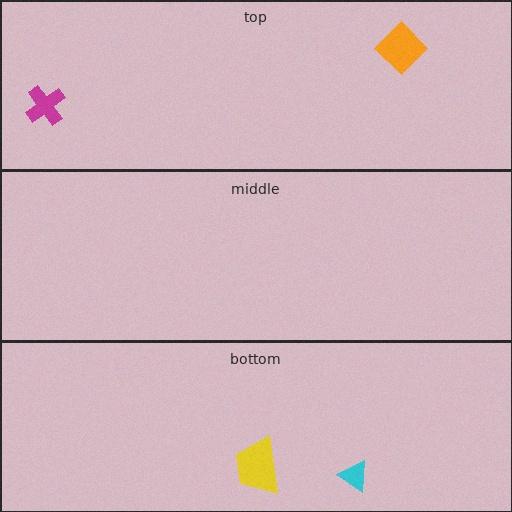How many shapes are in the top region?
2.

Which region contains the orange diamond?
The top region.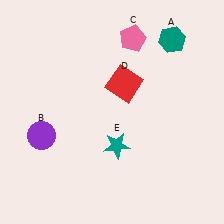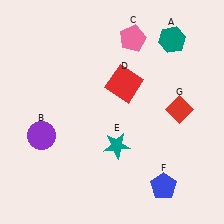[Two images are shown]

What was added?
A blue pentagon (F), a red diamond (G) were added in Image 2.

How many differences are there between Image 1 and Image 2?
There are 2 differences between the two images.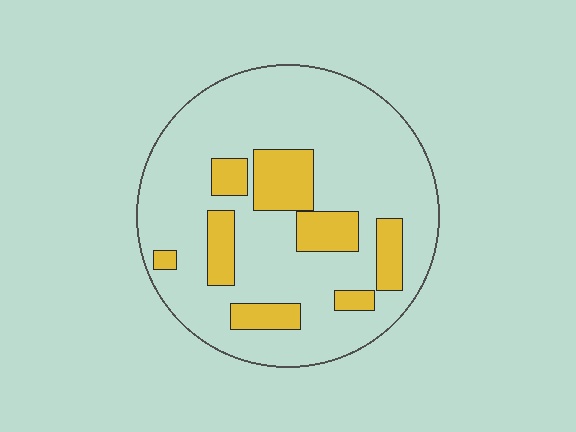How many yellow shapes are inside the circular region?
8.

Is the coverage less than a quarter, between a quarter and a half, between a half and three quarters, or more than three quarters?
Less than a quarter.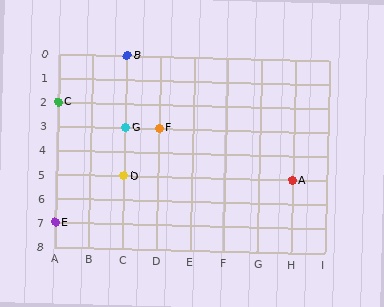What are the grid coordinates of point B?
Point B is at grid coordinates (C, 0).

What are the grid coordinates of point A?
Point A is at grid coordinates (H, 5).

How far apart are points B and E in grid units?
Points B and E are 2 columns and 7 rows apart (about 7.3 grid units diagonally).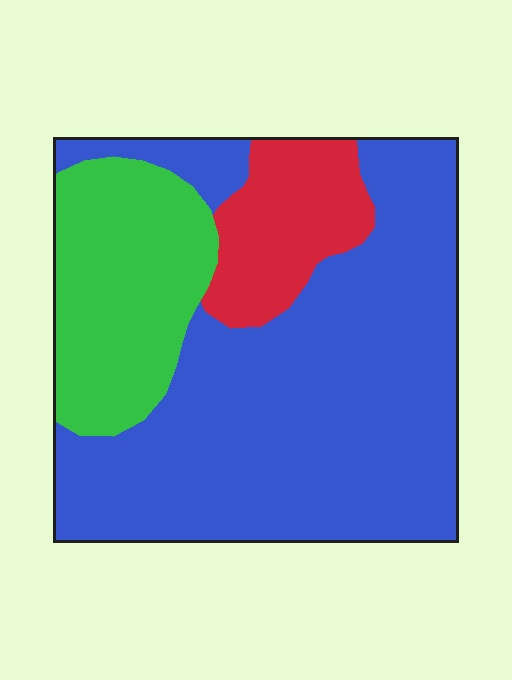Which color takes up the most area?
Blue, at roughly 65%.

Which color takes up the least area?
Red, at roughly 15%.